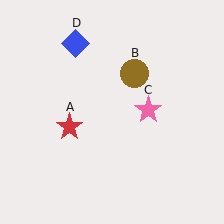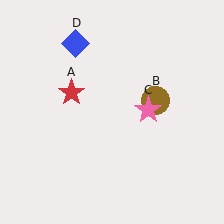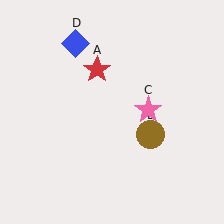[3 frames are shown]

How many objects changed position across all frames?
2 objects changed position: red star (object A), brown circle (object B).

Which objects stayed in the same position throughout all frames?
Pink star (object C) and blue diamond (object D) remained stationary.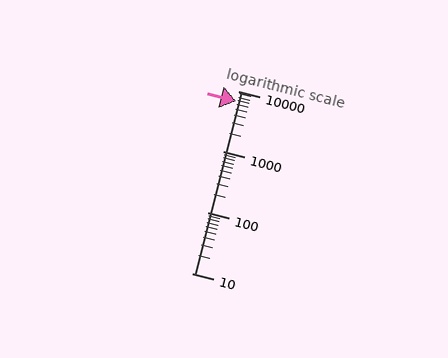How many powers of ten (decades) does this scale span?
The scale spans 3 decades, from 10 to 10000.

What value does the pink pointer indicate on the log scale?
The pointer indicates approximately 6900.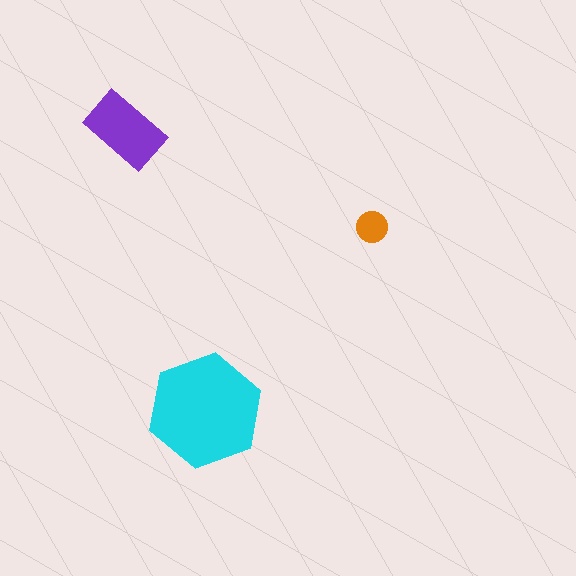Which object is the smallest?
The orange circle.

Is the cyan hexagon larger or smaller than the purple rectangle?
Larger.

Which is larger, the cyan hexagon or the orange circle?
The cyan hexagon.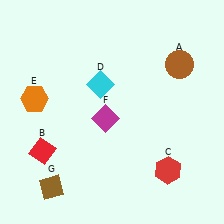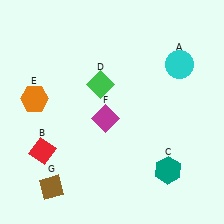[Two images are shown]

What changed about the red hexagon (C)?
In Image 1, C is red. In Image 2, it changed to teal.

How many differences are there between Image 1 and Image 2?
There are 3 differences between the two images.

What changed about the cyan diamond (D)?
In Image 1, D is cyan. In Image 2, it changed to green.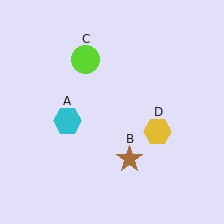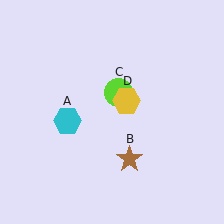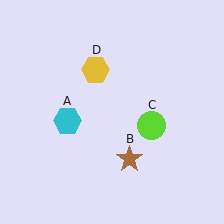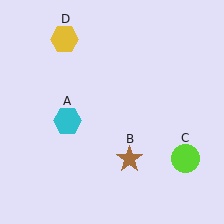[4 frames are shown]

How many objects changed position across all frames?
2 objects changed position: lime circle (object C), yellow hexagon (object D).